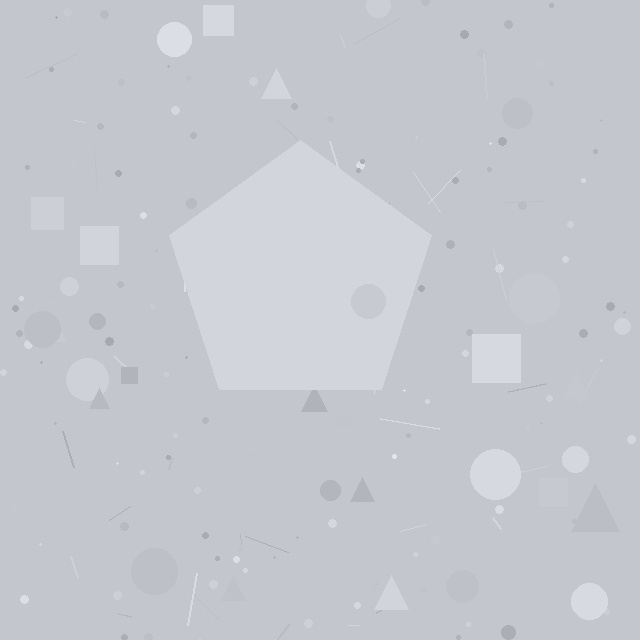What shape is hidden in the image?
A pentagon is hidden in the image.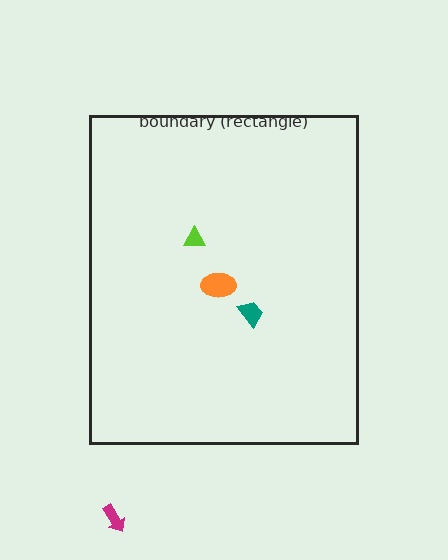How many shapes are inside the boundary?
3 inside, 1 outside.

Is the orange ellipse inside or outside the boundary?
Inside.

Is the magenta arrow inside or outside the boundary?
Outside.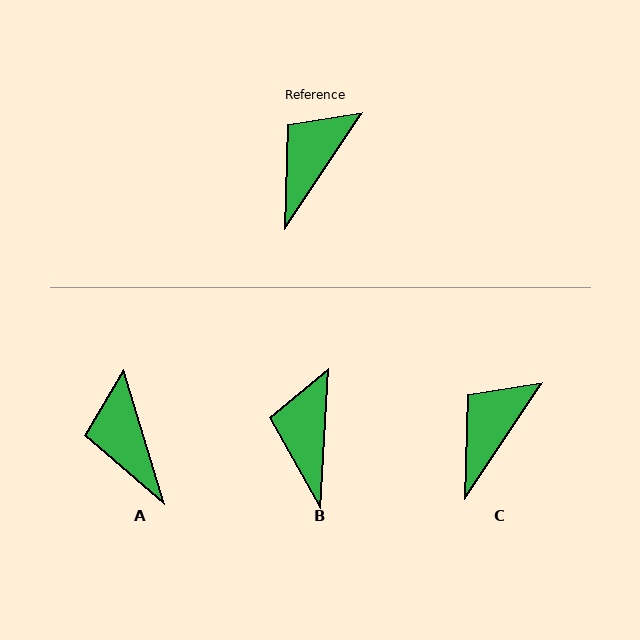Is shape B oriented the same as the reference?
No, it is off by about 31 degrees.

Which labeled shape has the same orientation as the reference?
C.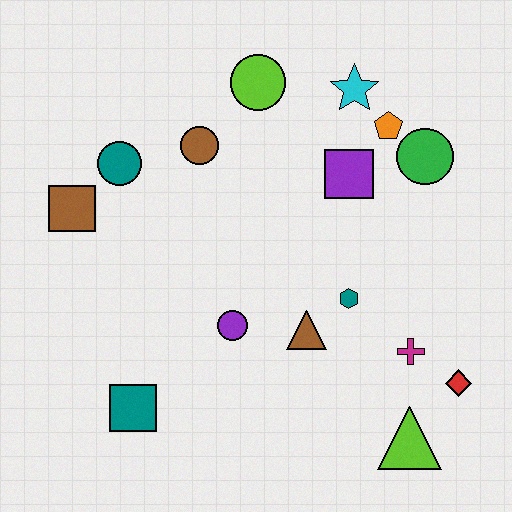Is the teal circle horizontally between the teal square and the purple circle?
No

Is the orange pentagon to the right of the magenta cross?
No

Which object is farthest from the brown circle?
The lime triangle is farthest from the brown circle.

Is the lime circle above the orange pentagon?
Yes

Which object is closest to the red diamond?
The magenta cross is closest to the red diamond.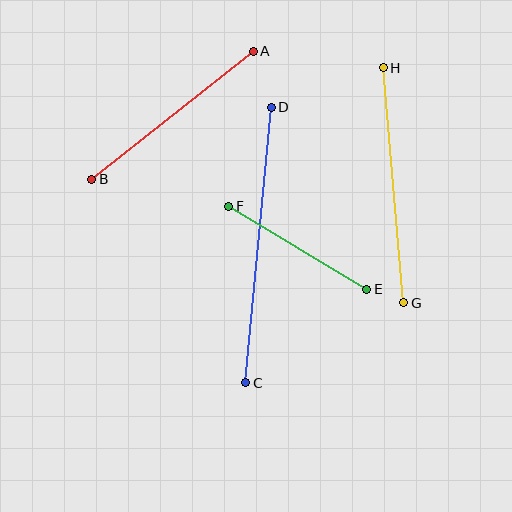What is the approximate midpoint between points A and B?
The midpoint is at approximately (172, 115) pixels.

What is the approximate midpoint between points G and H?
The midpoint is at approximately (393, 185) pixels.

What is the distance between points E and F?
The distance is approximately 161 pixels.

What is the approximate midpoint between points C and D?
The midpoint is at approximately (258, 245) pixels.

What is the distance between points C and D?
The distance is approximately 277 pixels.